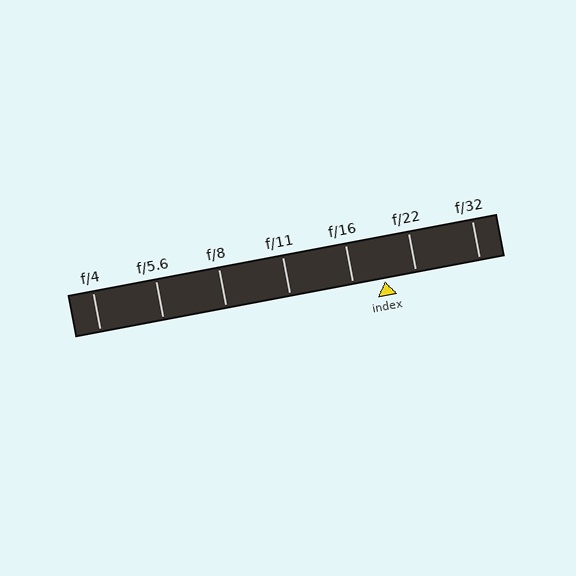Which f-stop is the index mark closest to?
The index mark is closest to f/22.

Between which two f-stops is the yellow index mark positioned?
The index mark is between f/16 and f/22.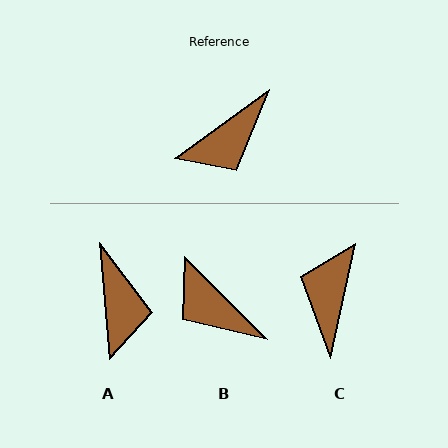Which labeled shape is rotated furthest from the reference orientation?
C, about 138 degrees away.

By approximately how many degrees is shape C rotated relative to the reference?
Approximately 138 degrees clockwise.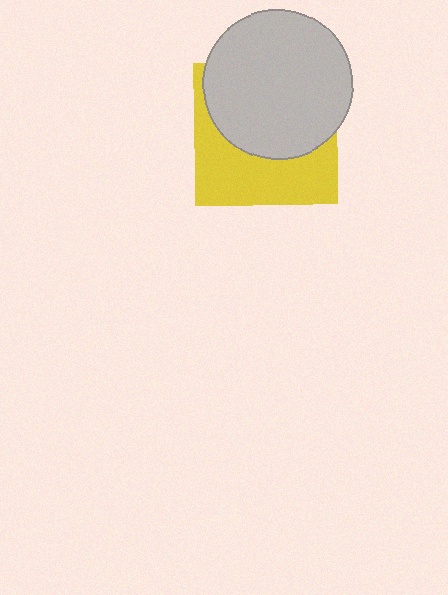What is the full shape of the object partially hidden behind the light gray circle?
The partially hidden object is a yellow square.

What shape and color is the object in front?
The object in front is a light gray circle.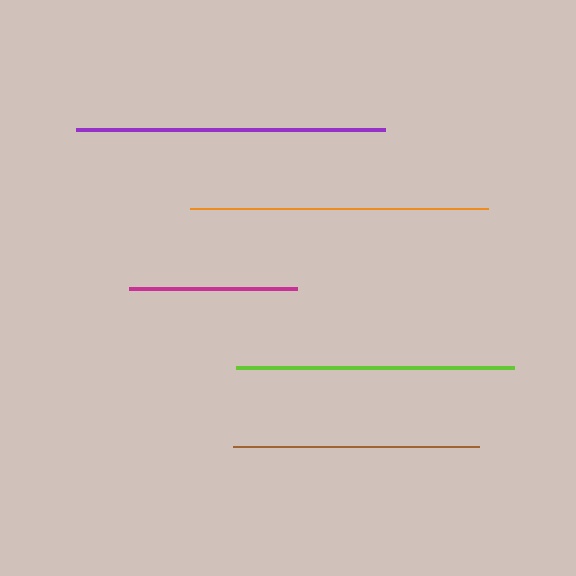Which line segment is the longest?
The purple line is the longest at approximately 309 pixels.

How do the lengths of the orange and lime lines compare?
The orange and lime lines are approximately the same length.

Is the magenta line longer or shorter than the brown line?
The brown line is longer than the magenta line.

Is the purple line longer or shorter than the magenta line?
The purple line is longer than the magenta line.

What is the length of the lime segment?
The lime segment is approximately 279 pixels long.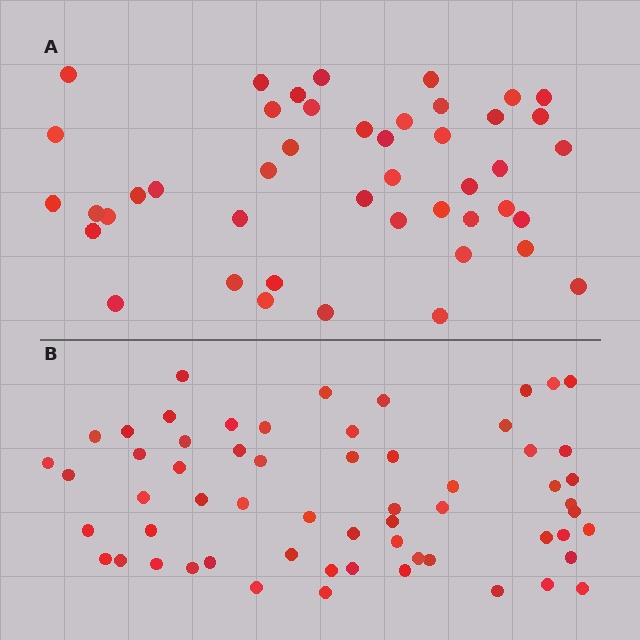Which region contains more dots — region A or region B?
Region B (the bottom region) has more dots.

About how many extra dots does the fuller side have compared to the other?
Region B has approximately 15 more dots than region A.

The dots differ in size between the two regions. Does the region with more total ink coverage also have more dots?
No. Region A has more total ink coverage because its dots are larger, but region B actually contains more individual dots. Total area can be misleading — the number of items is what matters here.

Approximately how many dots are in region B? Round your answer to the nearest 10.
About 60 dots.